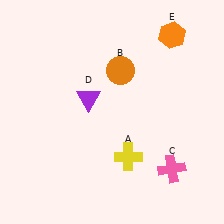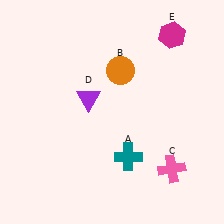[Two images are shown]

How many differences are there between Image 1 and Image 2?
There are 2 differences between the two images.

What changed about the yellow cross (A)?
In Image 1, A is yellow. In Image 2, it changed to teal.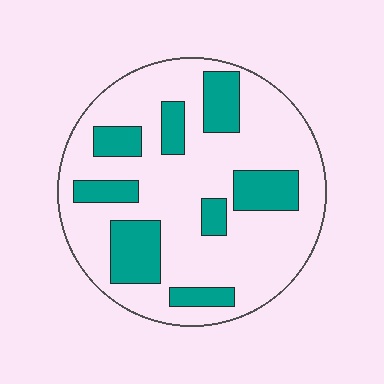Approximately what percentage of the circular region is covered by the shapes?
Approximately 25%.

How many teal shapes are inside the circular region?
8.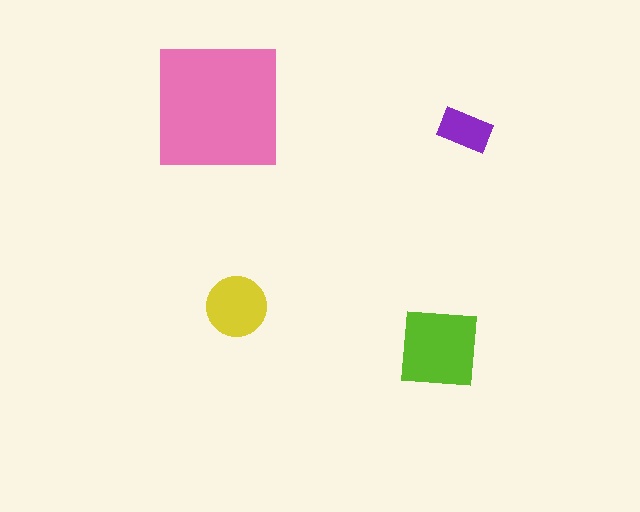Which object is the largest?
The pink square.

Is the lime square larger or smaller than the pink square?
Smaller.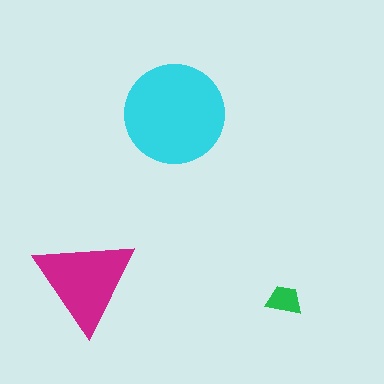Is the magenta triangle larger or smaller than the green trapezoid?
Larger.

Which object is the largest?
The cyan circle.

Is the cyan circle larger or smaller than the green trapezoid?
Larger.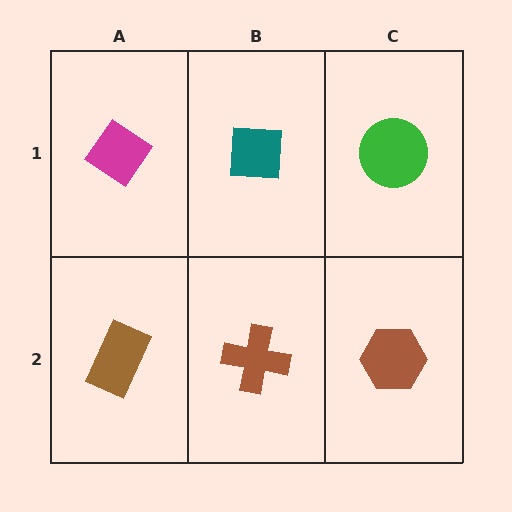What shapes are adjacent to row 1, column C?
A brown hexagon (row 2, column C), a teal square (row 1, column B).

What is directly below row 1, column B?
A brown cross.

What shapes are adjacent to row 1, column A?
A brown rectangle (row 2, column A), a teal square (row 1, column B).